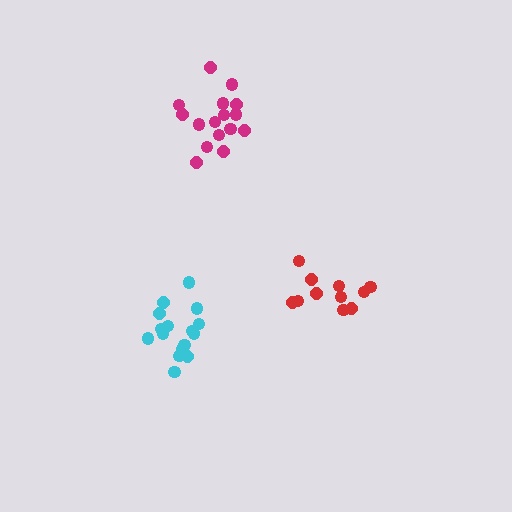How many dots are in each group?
Group 1: 11 dots, Group 2: 16 dots, Group 3: 16 dots (43 total).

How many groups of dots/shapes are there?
There are 3 groups.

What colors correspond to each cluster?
The clusters are colored: red, magenta, cyan.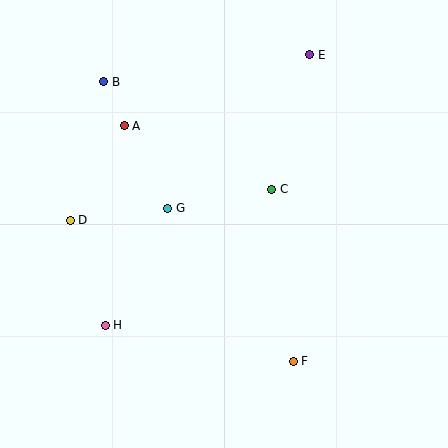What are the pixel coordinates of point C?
Point C is at (272, 189).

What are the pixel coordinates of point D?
Point D is at (70, 220).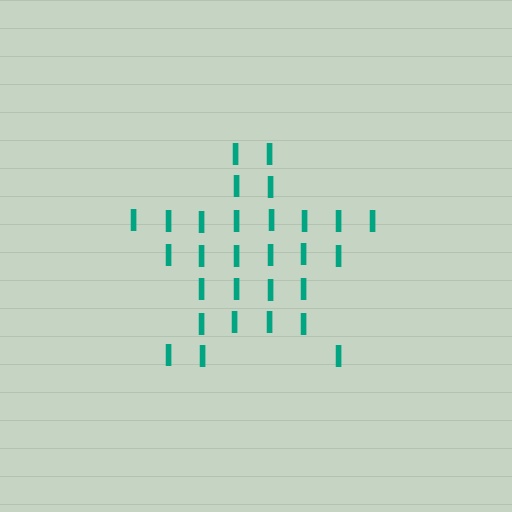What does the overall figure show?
The overall figure shows a star.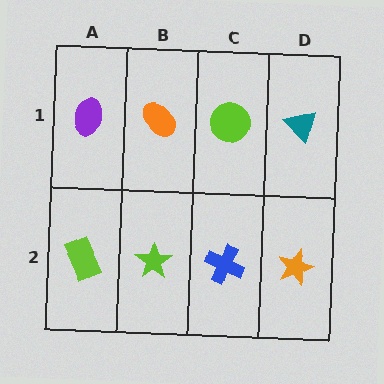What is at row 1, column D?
A teal triangle.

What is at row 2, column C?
A blue cross.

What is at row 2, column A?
A lime rectangle.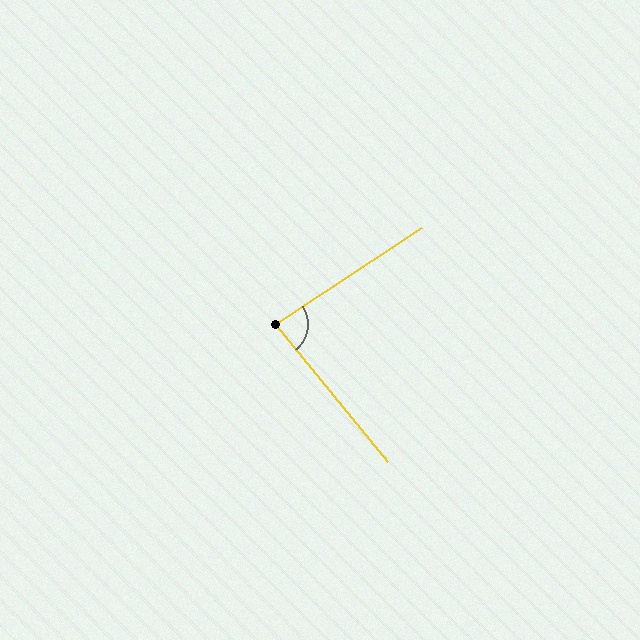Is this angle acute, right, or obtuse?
It is acute.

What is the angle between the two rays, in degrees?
Approximately 84 degrees.